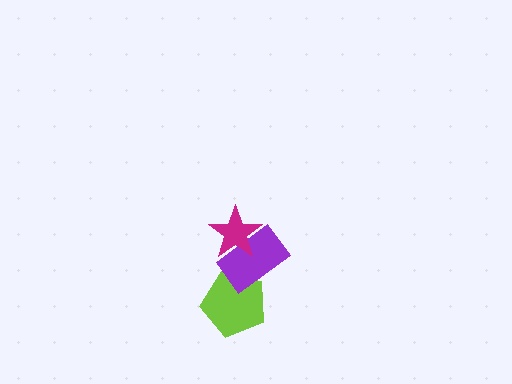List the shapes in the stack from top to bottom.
From top to bottom: the magenta star, the purple rectangle, the lime pentagon.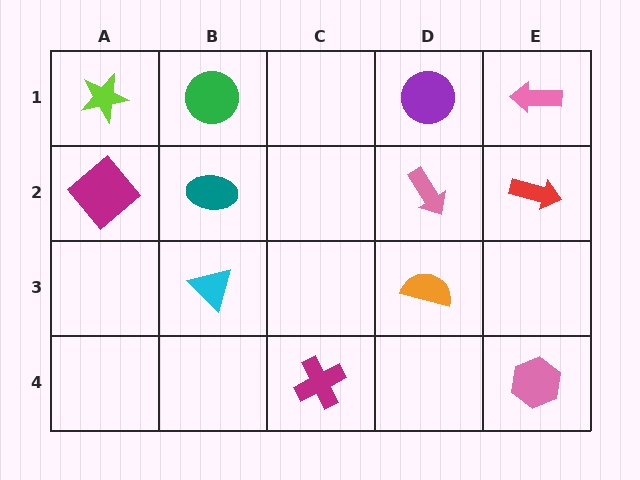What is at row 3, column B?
A cyan triangle.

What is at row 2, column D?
A pink arrow.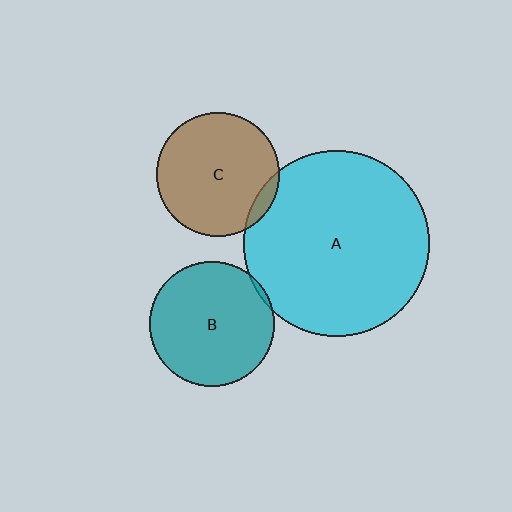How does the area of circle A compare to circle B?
Approximately 2.2 times.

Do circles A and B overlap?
Yes.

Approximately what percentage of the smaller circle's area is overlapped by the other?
Approximately 5%.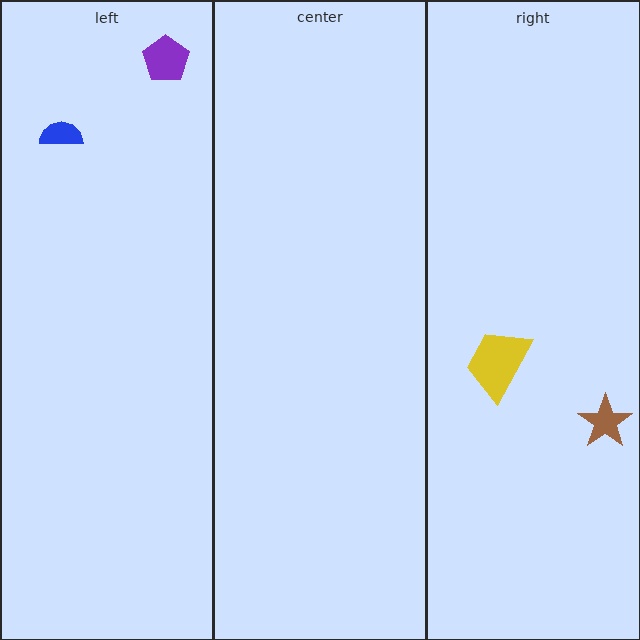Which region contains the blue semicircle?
The left region.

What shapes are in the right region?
The yellow trapezoid, the brown star.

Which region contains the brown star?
The right region.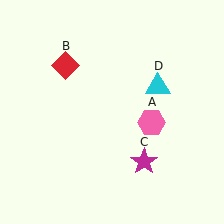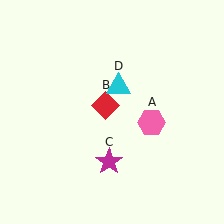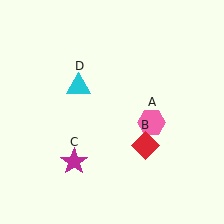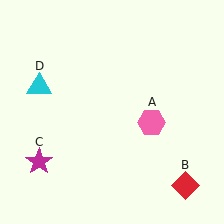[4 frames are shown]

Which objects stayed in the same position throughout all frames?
Pink hexagon (object A) remained stationary.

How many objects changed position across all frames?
3 objects changed position: red diamond (object B), magenta star (object C), cyan triangle (object D).